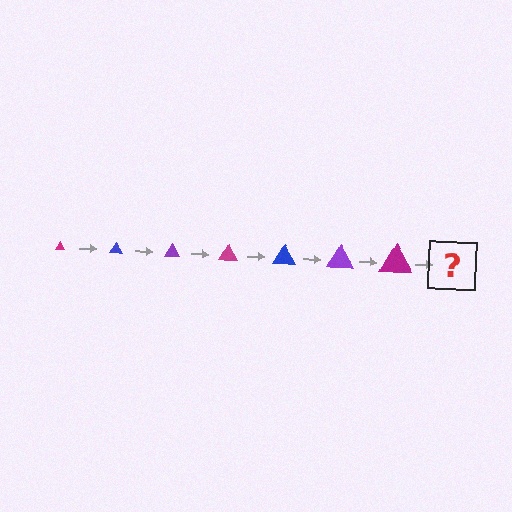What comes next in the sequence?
The next element should be a blue triangle, larger than the previous one.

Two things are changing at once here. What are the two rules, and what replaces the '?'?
The two rules are that the triangle grows larger each step and the color cycles through magenta, blue, and purple. The '?' should be a blue triangle, larger than the previous one.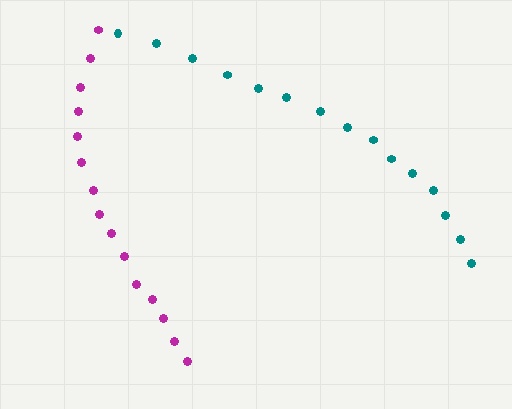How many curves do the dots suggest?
There are 2 distinct paths.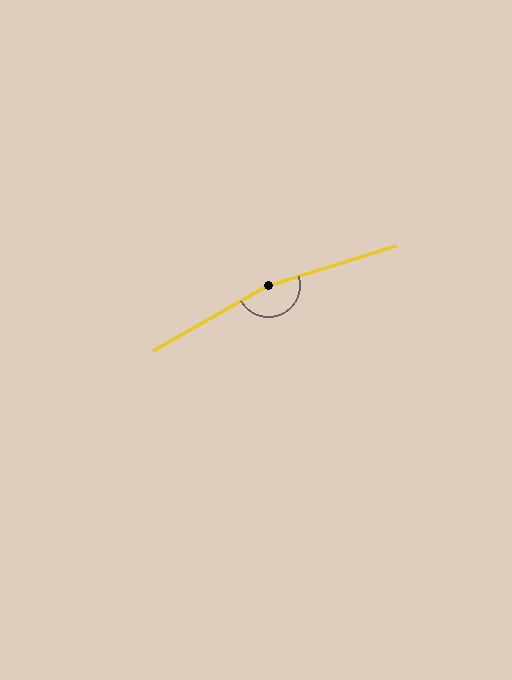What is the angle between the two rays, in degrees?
Approximately 168 degrees.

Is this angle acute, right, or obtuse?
It is obtuse.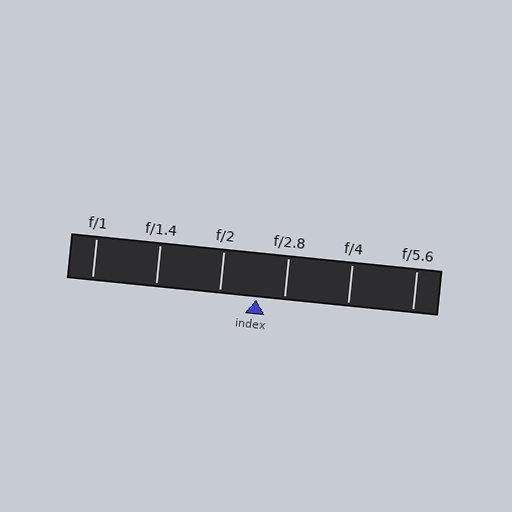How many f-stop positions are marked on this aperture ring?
There are 6 f-stop positions marked.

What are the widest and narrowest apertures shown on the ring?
The widest aperture shown is f/1 and the narrowest is f/5.6.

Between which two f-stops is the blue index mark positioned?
The index mark is between f/2 and f/2.8.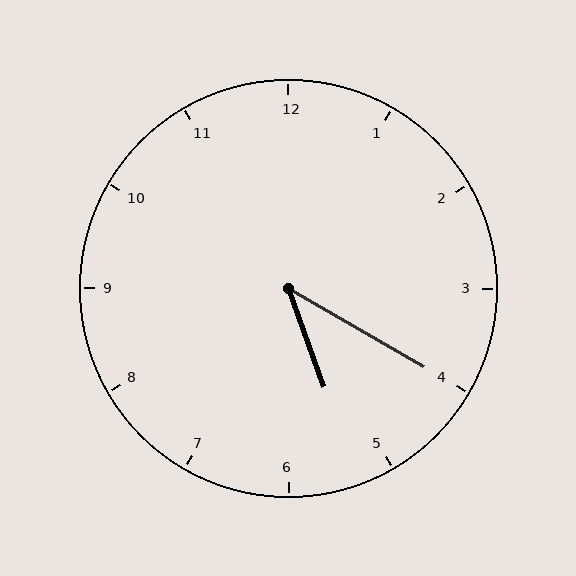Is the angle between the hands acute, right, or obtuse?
It is acute.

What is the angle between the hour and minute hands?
Approximately 40 degrees.